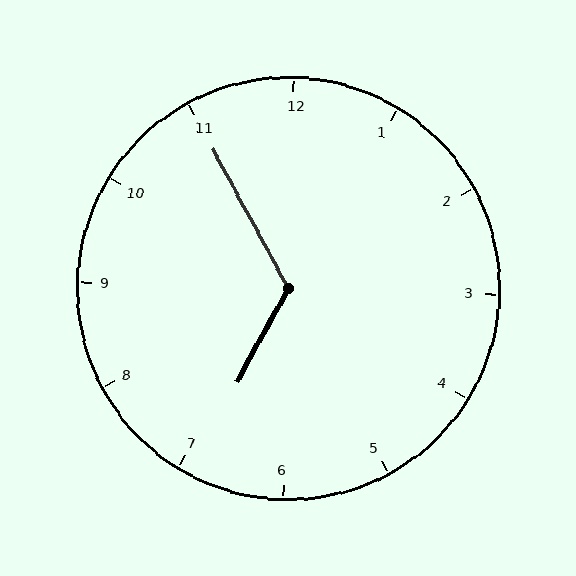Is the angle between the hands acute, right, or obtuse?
It is obtuse.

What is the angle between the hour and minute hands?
Approximately 122 degrees.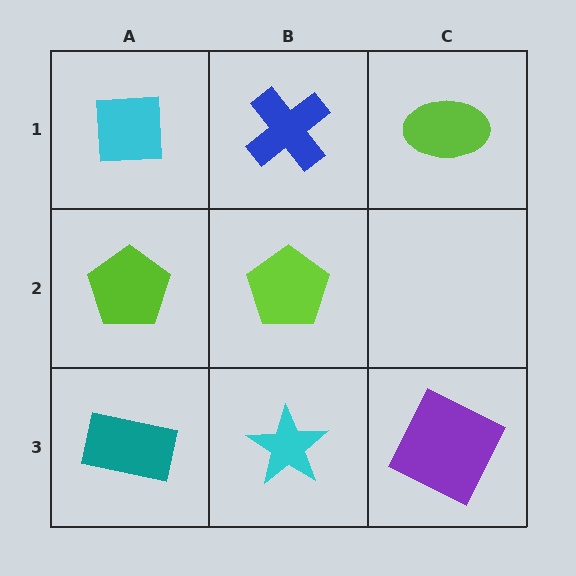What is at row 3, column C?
A purple square.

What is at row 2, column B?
A lime pentagon.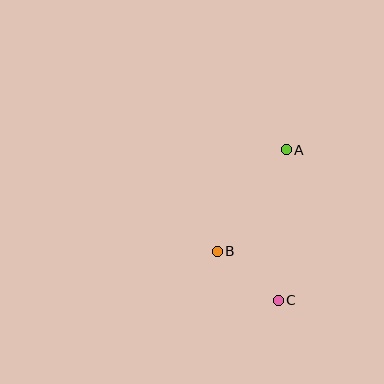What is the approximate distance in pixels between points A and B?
The distance between A and B is approximately 122 pixels.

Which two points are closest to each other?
Points B and C are closest to each other.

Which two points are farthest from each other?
Points A and C are farthest from each other.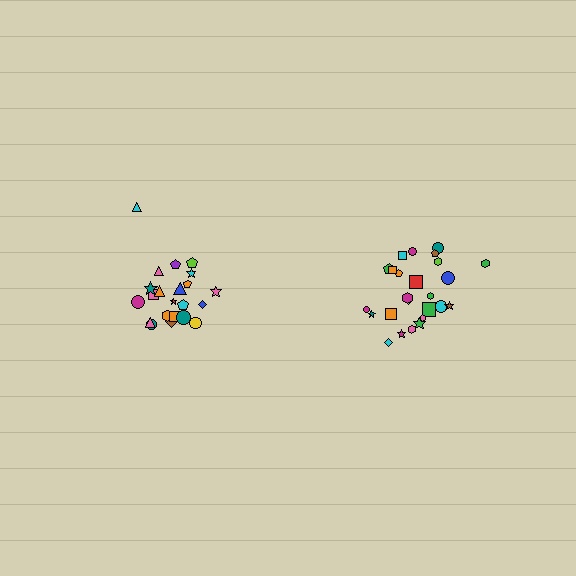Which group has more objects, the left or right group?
The right group.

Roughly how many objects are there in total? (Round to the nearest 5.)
Roughly 45 objects in total.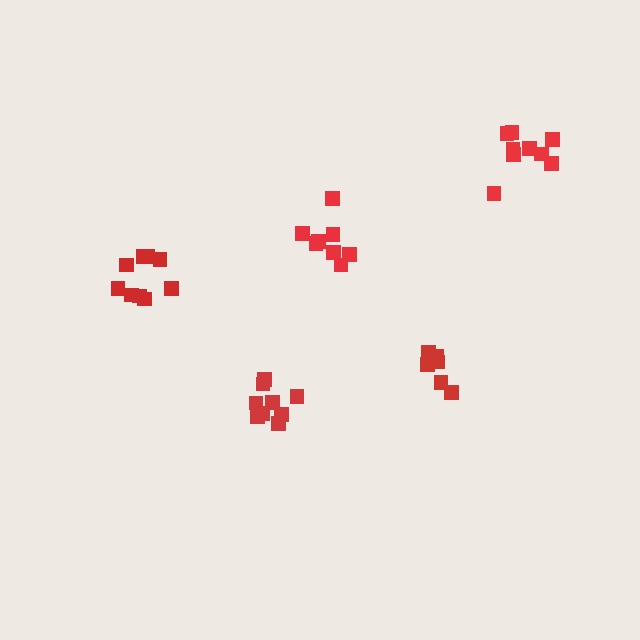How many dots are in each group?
Group 1: 6 dots, Group 2: 8 dots, Group 3: 9 dots, Group 4: 9 dots, Group 5: 9 dots (41 total).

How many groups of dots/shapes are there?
There are 5 groups.